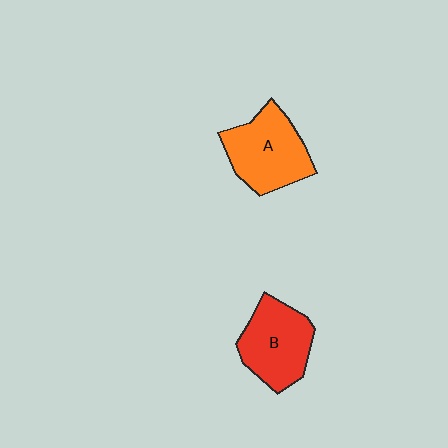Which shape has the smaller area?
Shape B (red).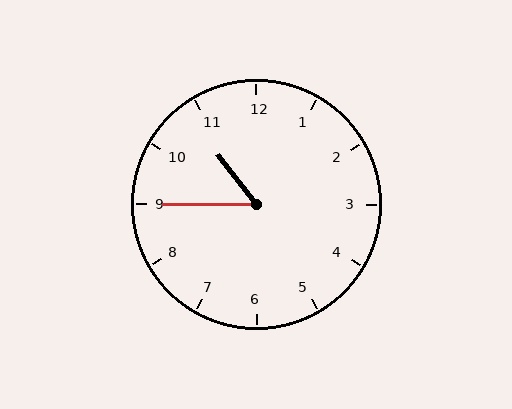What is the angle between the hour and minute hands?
Approximately 52 degrees.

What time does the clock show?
10:45.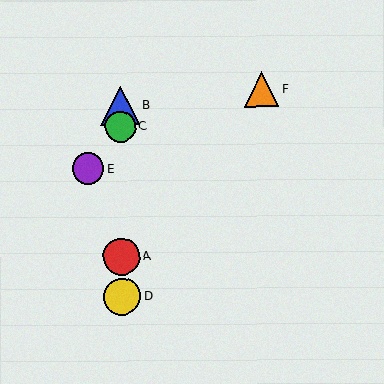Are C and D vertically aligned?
Yes, both are at x≈121.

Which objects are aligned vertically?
Objects A, B, C, D are aligned vertically.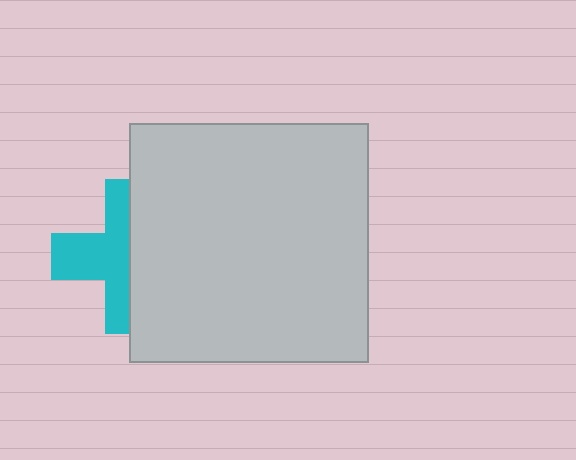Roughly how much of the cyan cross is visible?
About half of it is visible (roughly 50%).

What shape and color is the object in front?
The object in front is a light gray rectangle.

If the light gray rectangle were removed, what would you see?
You would see the complete cyan cross.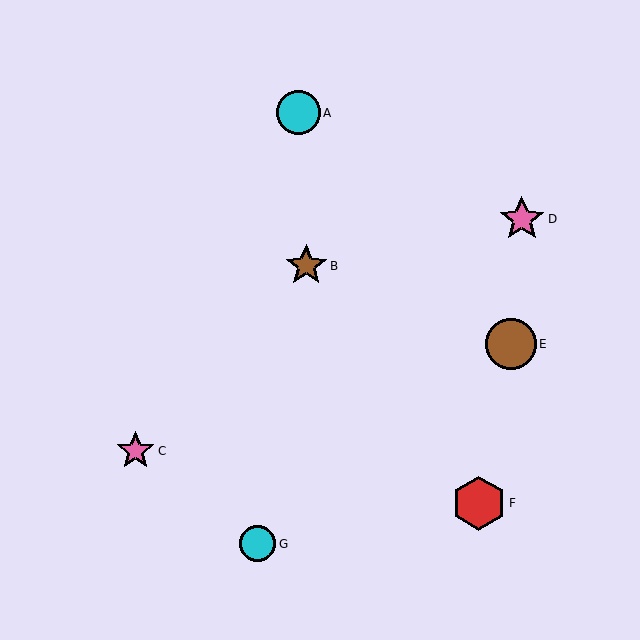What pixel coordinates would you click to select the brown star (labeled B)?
Click at (306, 266) to select the brown star B.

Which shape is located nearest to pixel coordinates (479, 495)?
The red hexagon (labeled F) at (479, 503) is nearest to that location.